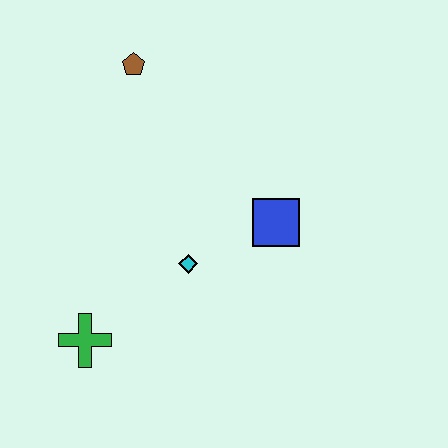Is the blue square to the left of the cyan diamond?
No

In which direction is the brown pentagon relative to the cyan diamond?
The brown pentagon is above the cyan diamond.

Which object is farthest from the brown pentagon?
The green cross is farthest from the brown pentagon.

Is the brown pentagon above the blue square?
Yes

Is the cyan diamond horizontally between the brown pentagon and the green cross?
No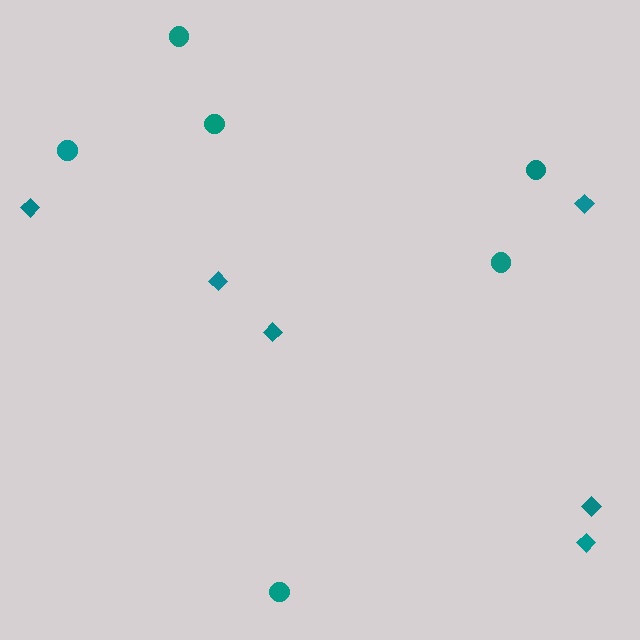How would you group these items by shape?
There are 2 groups: one group of circles (6) and one group of diamonds (6).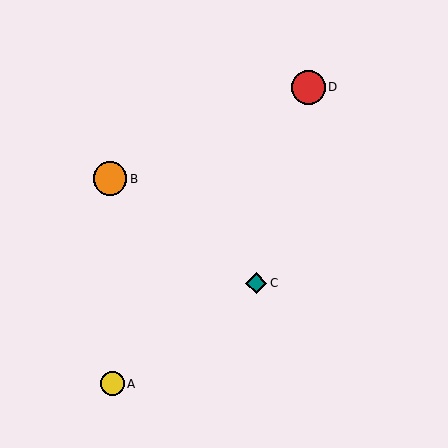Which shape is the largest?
The orange circle (labeled B) is the largest.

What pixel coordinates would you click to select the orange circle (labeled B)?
Click at (110, 179) to select the orange circle B.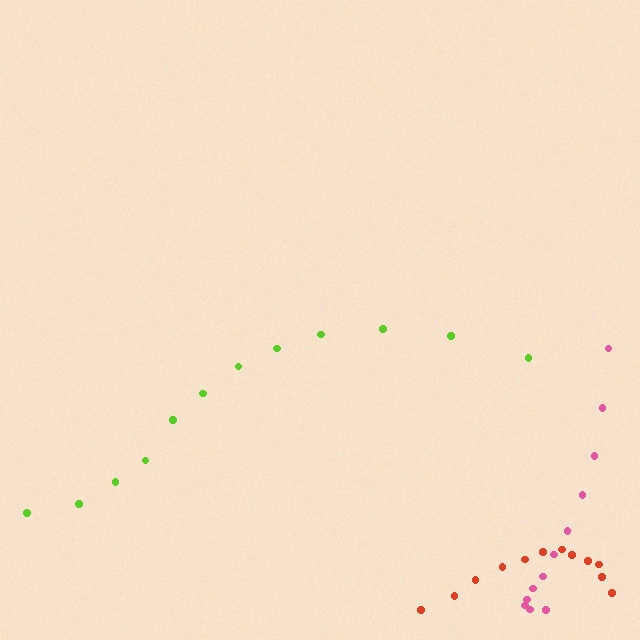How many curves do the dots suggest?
There are 3 distinct paths.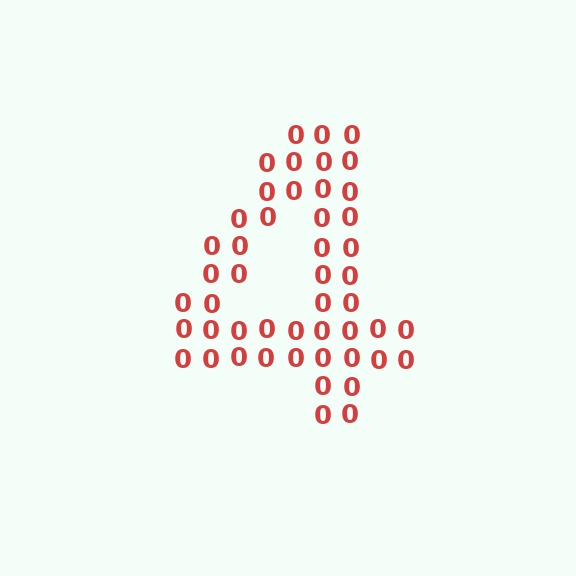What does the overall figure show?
The overall figure shows the digit 4.